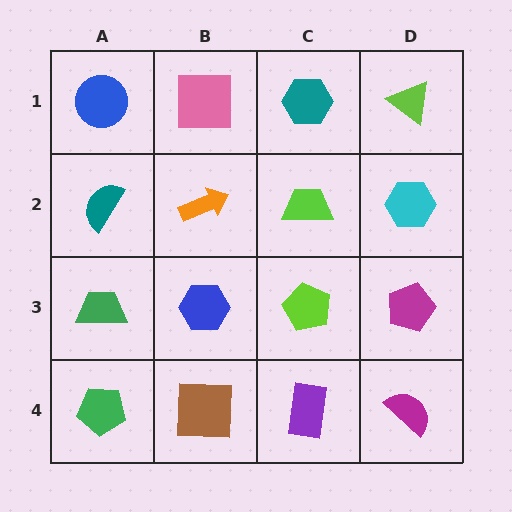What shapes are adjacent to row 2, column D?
A lime triangle (row 1, column D), a magenta pentagon (row 3, column D), a lime trapezoid (row 2, column C).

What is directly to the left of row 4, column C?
A brown square.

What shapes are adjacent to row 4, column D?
A magenta pentagon (row 3, column D), a purple rectangle (row 4, column C).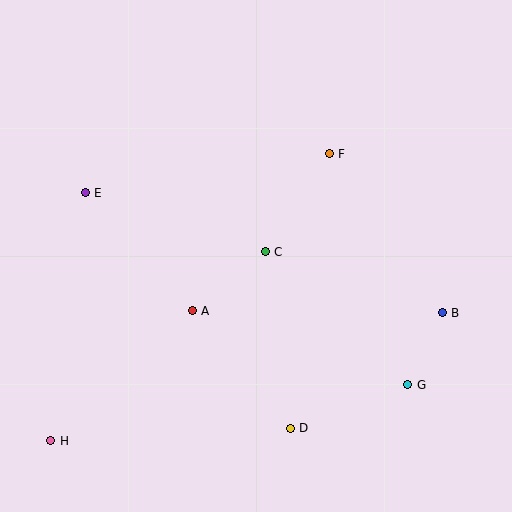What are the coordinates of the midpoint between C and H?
The midpoint between C and H is at (158, 346).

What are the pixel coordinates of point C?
Point C is at (265, 252).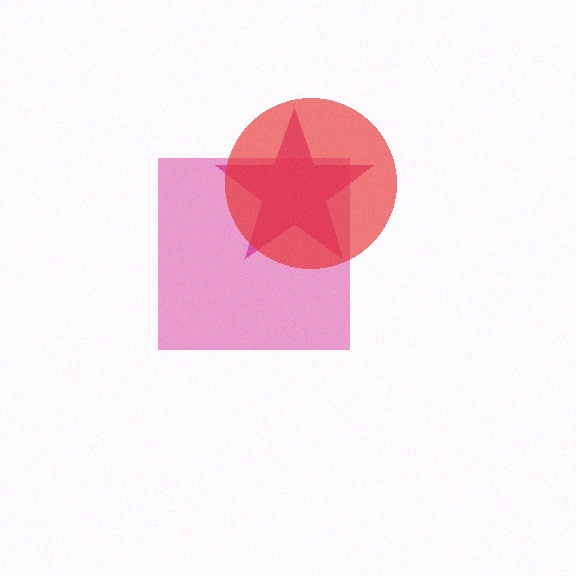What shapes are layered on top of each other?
The layered shapes are: a pink square, a magenta star, a red circle.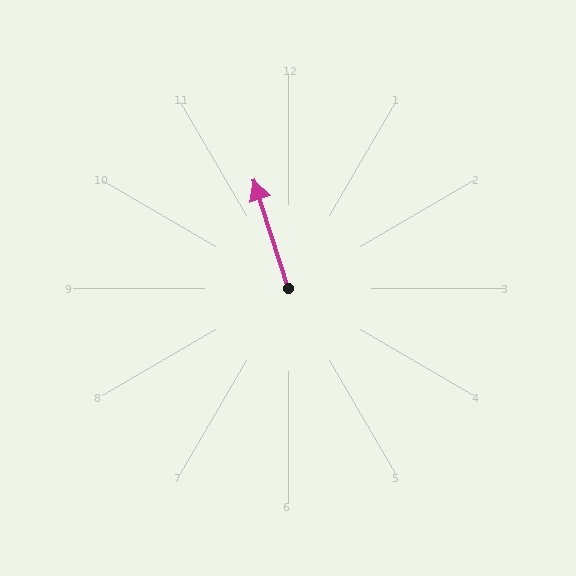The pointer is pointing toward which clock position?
Roughly 11 o'clock.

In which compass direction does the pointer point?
North.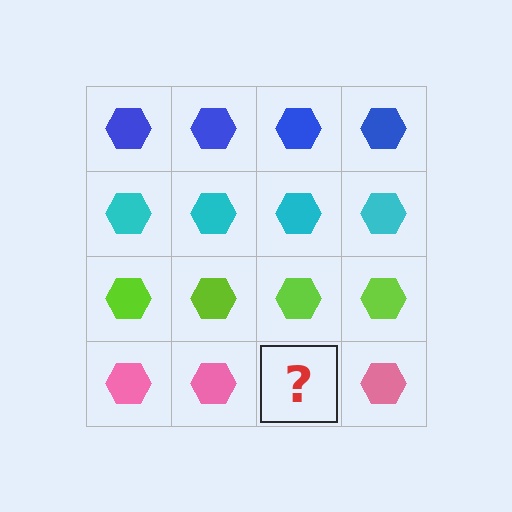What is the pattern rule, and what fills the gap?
The rule is that each row has a consistent color. The gap should be filled with a pink hexagon.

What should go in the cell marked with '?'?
The missing cell should contain a pink hexagon.